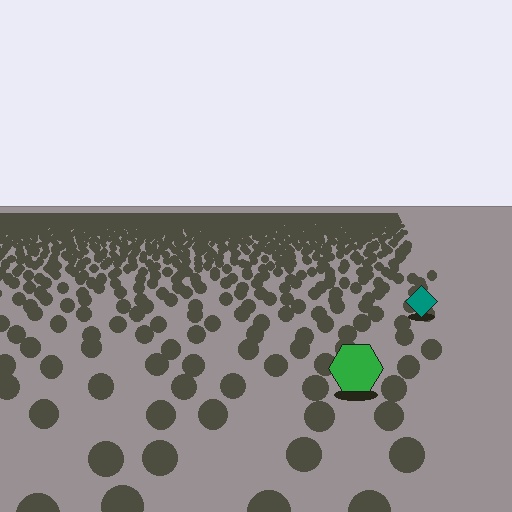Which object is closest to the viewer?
The green hexagon is closest. The texture marks near it are larger and more spread out.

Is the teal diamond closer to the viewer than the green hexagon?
No. The green hexagon is closer — you can tell from the texture gradient: the ground texture is coarser near it.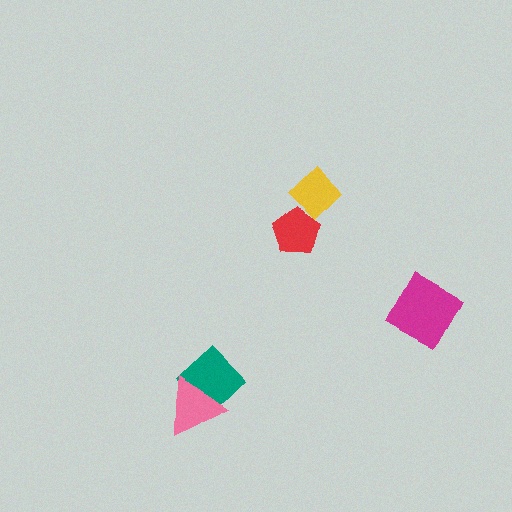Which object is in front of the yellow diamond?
The red pentagon is in front of the yellow diamond.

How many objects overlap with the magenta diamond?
0 objects overlap with the magenta diamond.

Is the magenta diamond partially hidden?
No, no other shape covers it.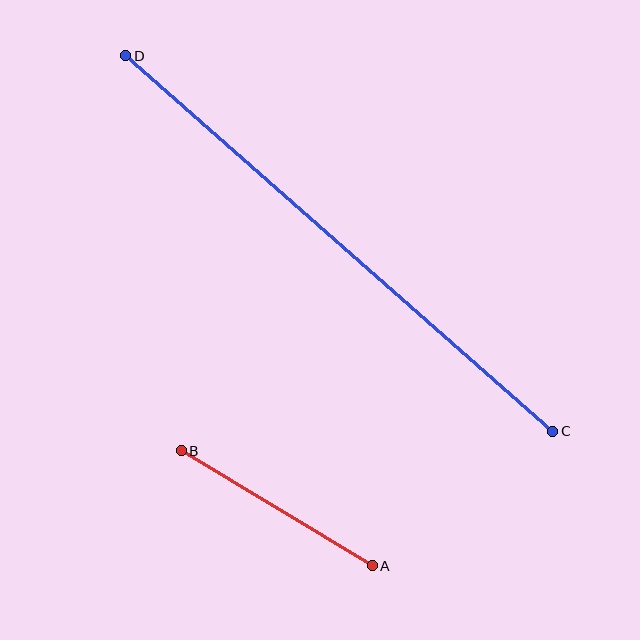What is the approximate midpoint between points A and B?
The midpoint is at approximately (277, 508) pixels.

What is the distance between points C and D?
The distance is approximately 569 pixels.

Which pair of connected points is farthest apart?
Points C and D are farthest apart.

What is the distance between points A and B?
The distance is approximately 223 pixels.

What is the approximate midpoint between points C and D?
The midpoint is at approximately (339, 243) pixels.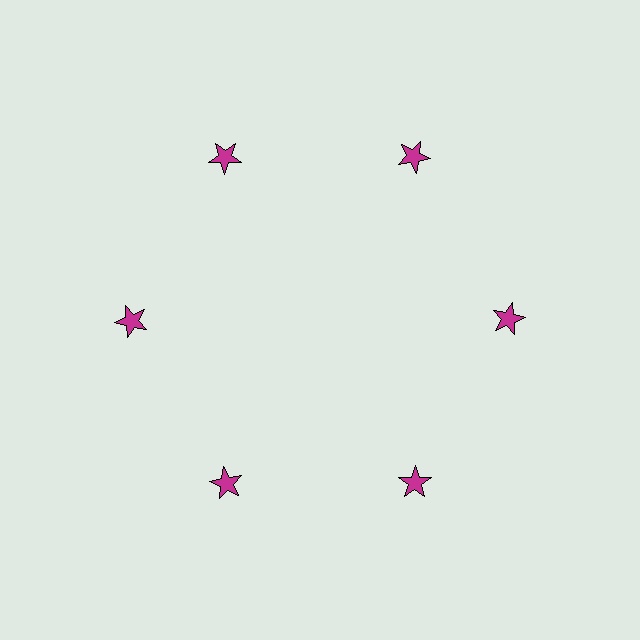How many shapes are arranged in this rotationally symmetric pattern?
There are 6 shapes, arranged in 6 groups of 1.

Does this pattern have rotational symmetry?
Yes, this pattern has 6-fold rotational symmetry. It looks the same after rotating 60 degrees around the center.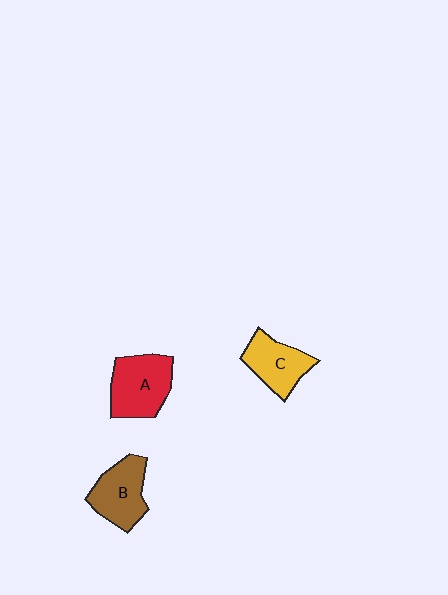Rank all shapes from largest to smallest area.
From largest to smallest: A (red), B (brown), C (yellow).